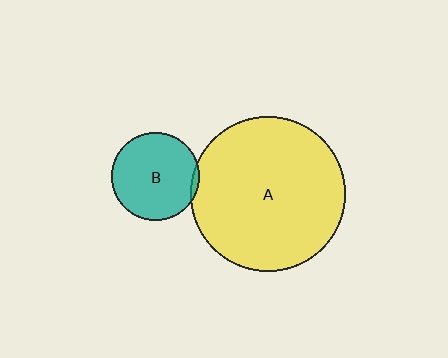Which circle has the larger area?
Circle A (yellow).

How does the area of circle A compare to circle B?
Approximately 3.1 times.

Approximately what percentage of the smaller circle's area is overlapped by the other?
Approximately 5%.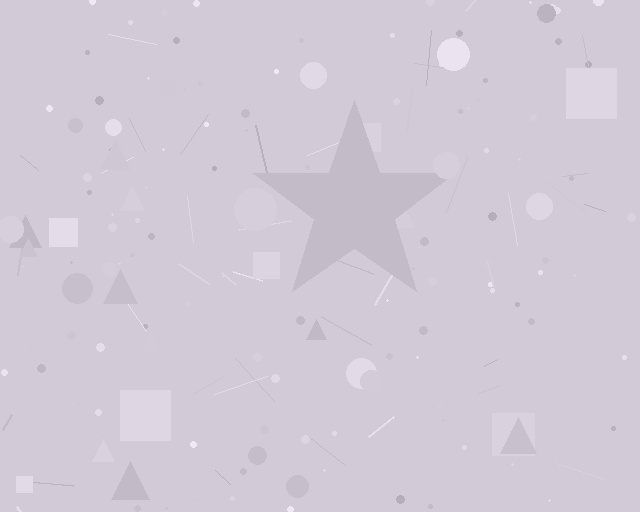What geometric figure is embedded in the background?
A star is embedded in the background.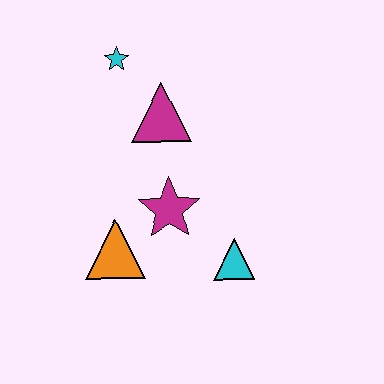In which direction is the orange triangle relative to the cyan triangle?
The orange triangle is to the left of the cyan triangle.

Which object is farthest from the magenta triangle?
The cyan triangle is farthest from the magenta triangle.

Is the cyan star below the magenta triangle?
No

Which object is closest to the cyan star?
The magenta triangle is closest to the cyan star.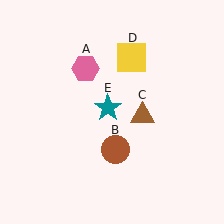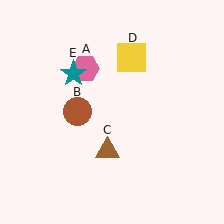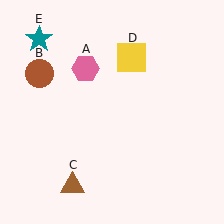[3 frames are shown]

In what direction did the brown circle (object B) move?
The brown circle (object B) moved up and to the left.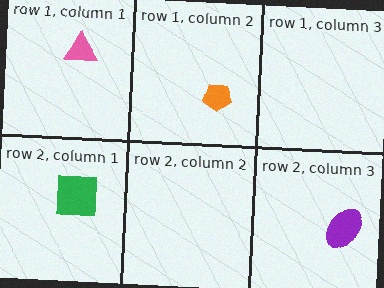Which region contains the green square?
The row 2, column 1 region.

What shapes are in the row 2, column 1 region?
The green square.